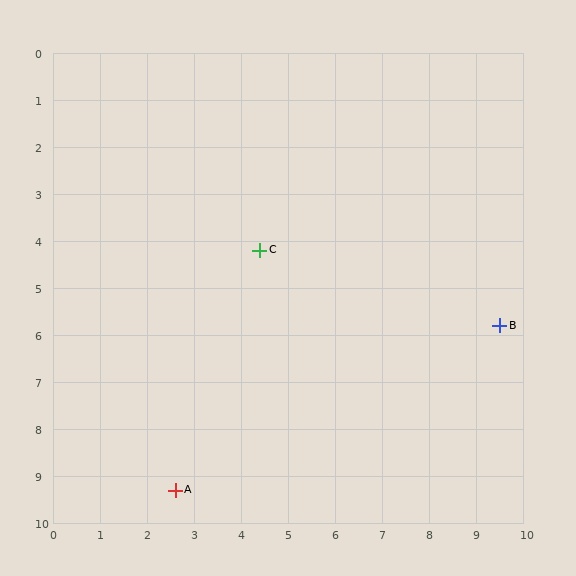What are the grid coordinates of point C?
Point C is at approximately (4.4, 4.2).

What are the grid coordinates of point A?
Point A is at approximately (2.6, 9.3).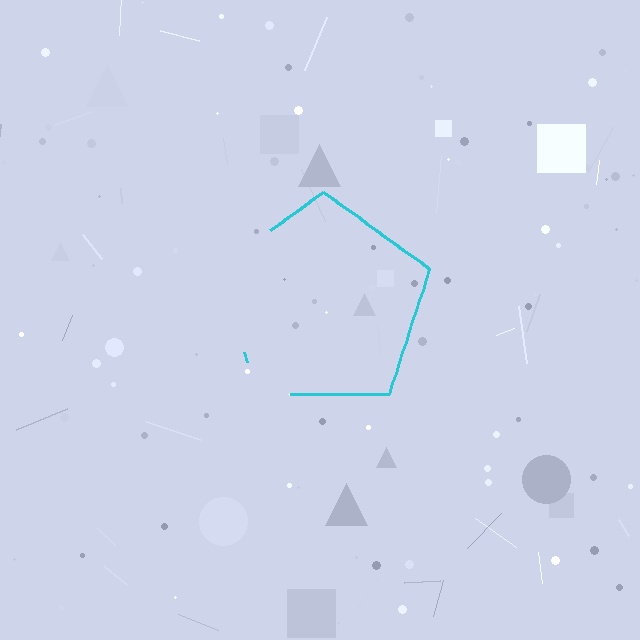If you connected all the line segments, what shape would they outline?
They would outline a pentagon.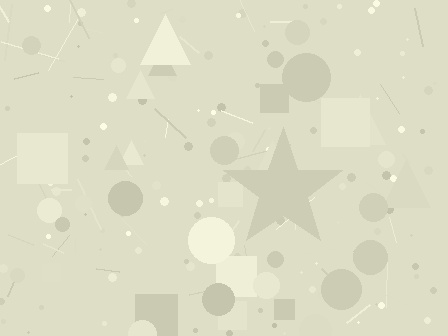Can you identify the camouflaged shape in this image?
The camouflaged shape is a star.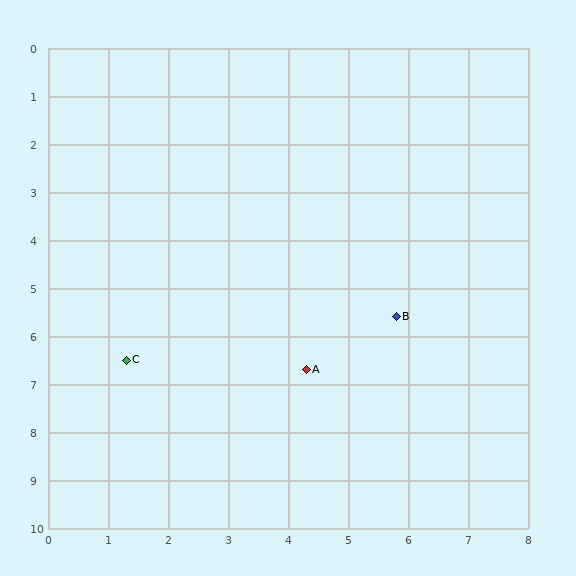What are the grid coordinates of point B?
Point B is at approximately (5.8, 5.6).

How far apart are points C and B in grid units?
Points C and B are about 4.6 grid units apart.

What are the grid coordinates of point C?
Point C is at approximately (1.3, 6.5).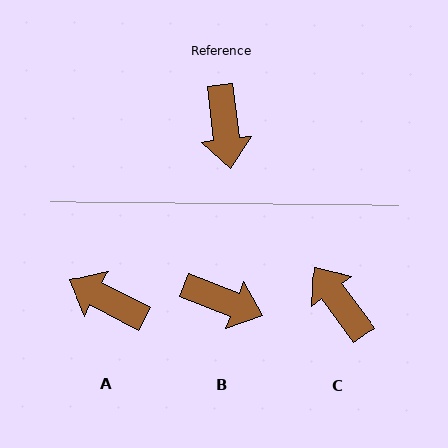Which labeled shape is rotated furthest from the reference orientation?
C, about 150 degrees away.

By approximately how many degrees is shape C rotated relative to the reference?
Approximately 150 degrees clockwise.